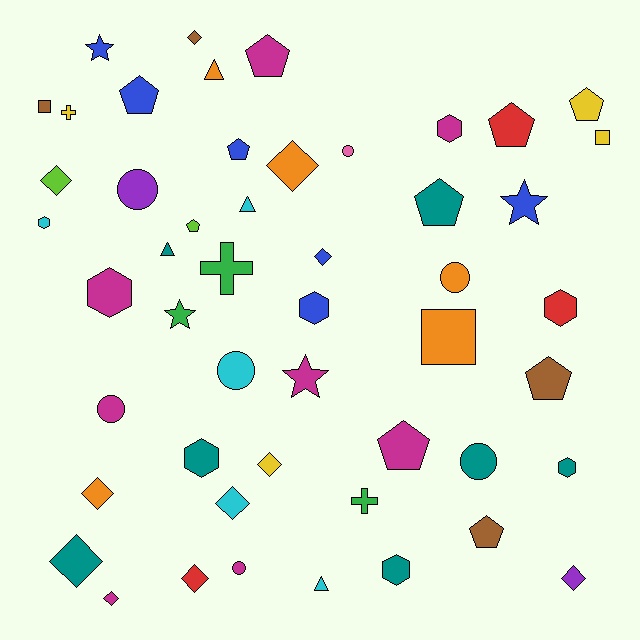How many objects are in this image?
There are 50 objects.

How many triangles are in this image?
There are 4 triangles.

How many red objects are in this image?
There are 3 red objects.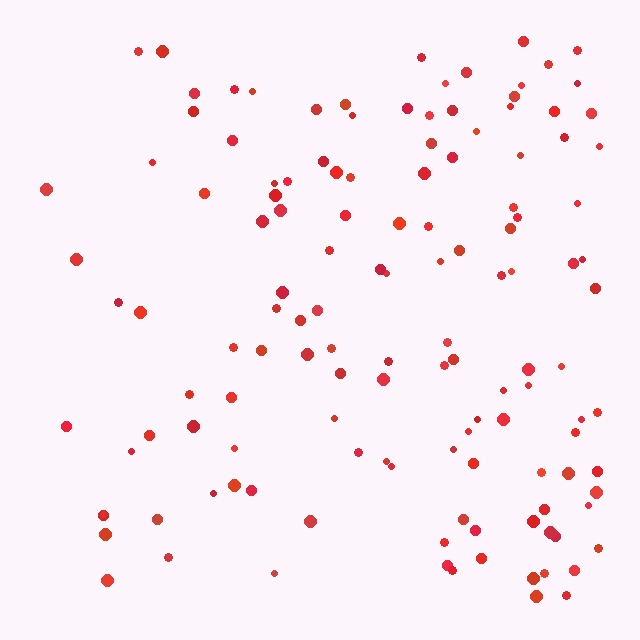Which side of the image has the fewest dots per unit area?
The left.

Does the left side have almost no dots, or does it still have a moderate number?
Still a moderate number, just noticeably fewer than the right.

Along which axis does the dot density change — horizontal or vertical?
Horizontal.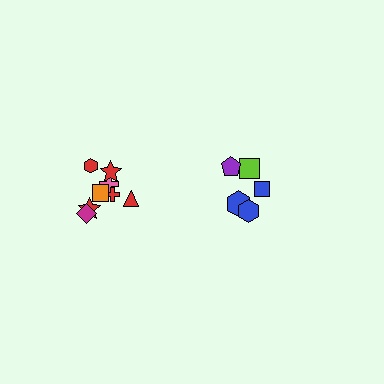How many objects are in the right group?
There are 5 objects.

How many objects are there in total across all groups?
There are 13 objects.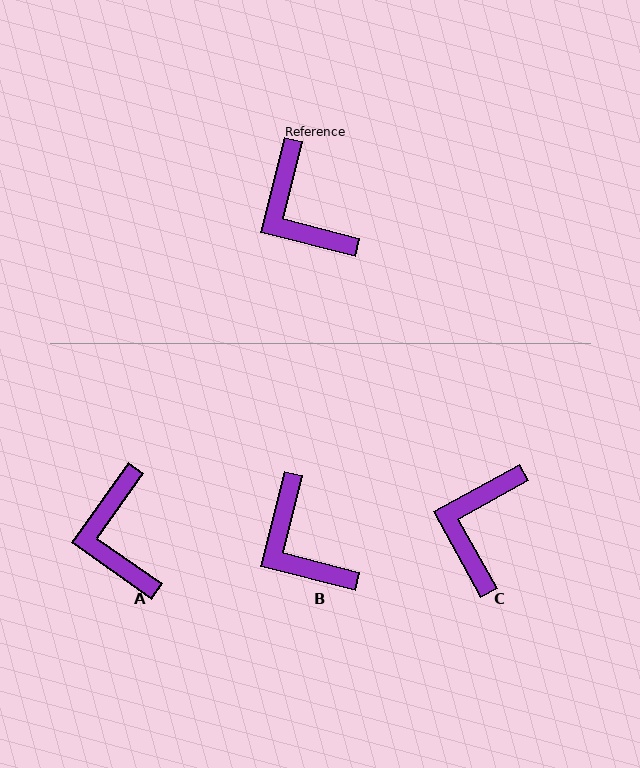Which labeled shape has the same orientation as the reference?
B.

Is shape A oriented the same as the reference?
No, it is off by about 21 degrees.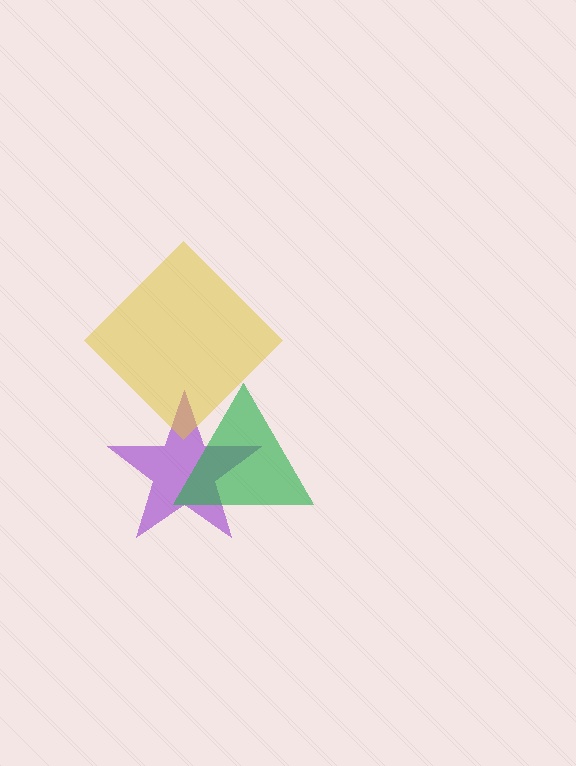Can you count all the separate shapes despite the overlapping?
Yes, there are 3 separate shapes.